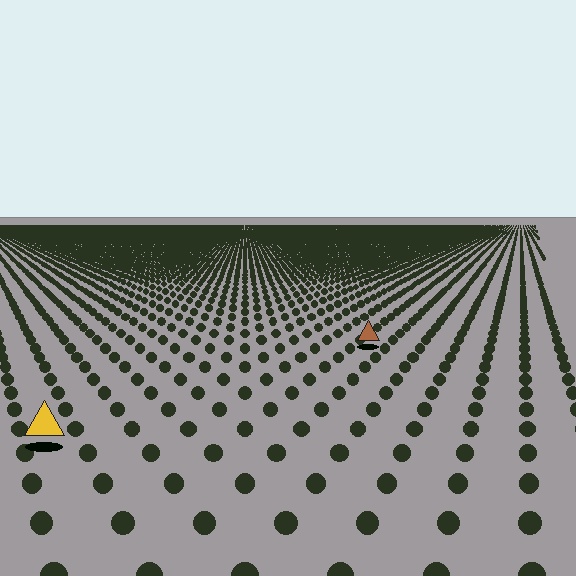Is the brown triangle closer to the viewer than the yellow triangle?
No. The yellow triangle is closer — you can tell from the texture gradient: the ground texture is coarser near it.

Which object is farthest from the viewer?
The brown triangle is farthest from the viewer. It appears smaller and the ground texture around it is denser.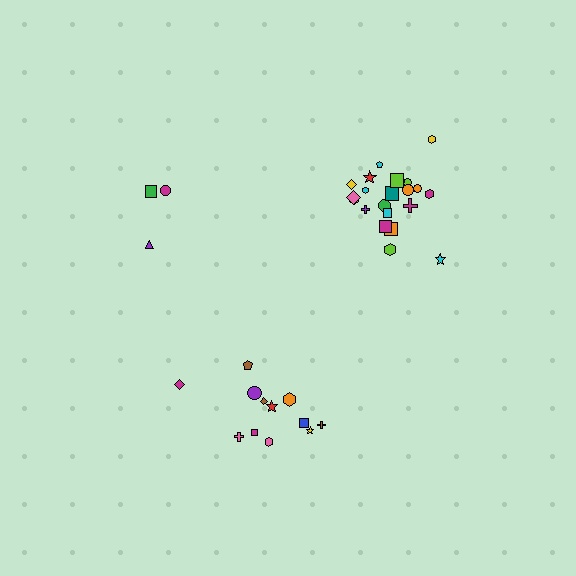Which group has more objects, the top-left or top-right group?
The top-right group.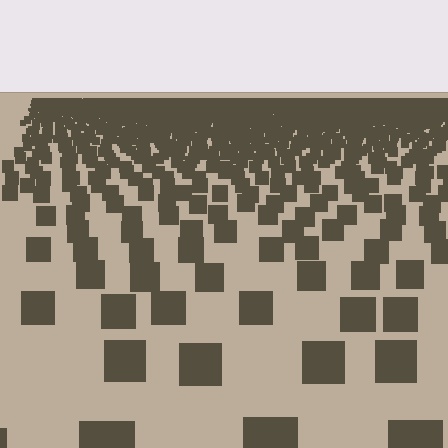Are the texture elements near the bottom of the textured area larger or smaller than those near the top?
Larger. Near the bottom, elements are closer to the viewer and appear at a bigger on-screen size.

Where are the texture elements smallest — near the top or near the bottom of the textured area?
Near the top.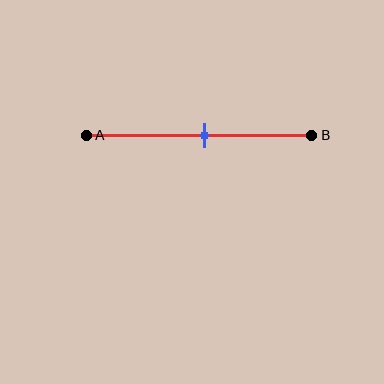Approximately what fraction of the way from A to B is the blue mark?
The blue mark is approximately 50% of the way from A to B.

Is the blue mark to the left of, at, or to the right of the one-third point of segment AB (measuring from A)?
The blue mark is to the right of the one-third point of segment AB.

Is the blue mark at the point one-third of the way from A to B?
No, the mark is at about 50% from A, not at the 33% one-third point.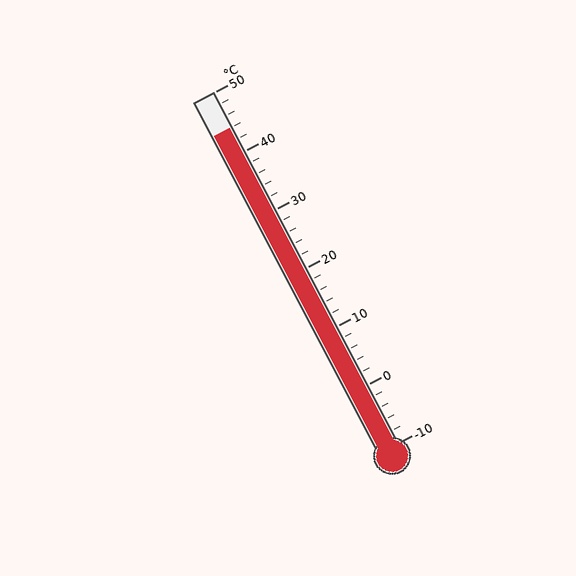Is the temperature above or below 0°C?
The temperature is above 0°C.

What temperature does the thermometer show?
The thermometer shows approximately 44°C.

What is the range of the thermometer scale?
The thermometer scale ranges from -10°C to 50°C.